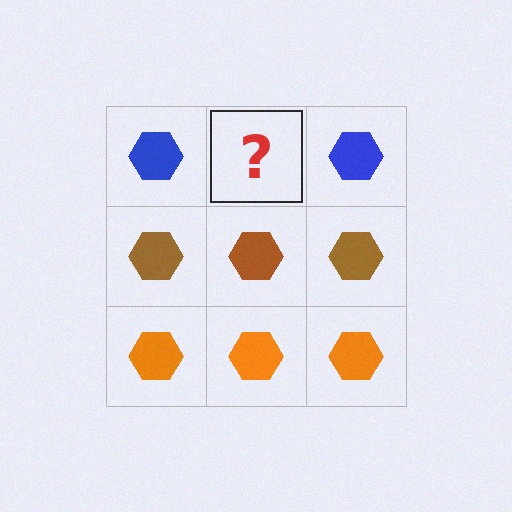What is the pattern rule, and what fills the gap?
The rule is that each row has a consistent color. The gap should be filled with a blue hexagon.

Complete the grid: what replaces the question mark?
The question mark should be replaced with a blue hexagon.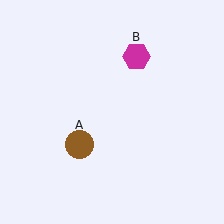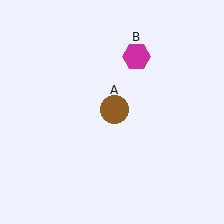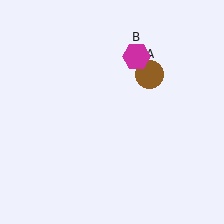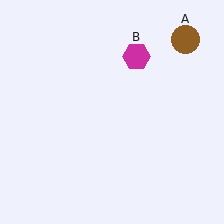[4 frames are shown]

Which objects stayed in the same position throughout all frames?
Magenta hexagon (object B) remained stationary.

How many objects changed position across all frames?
1 object changed position: brown circle (object A).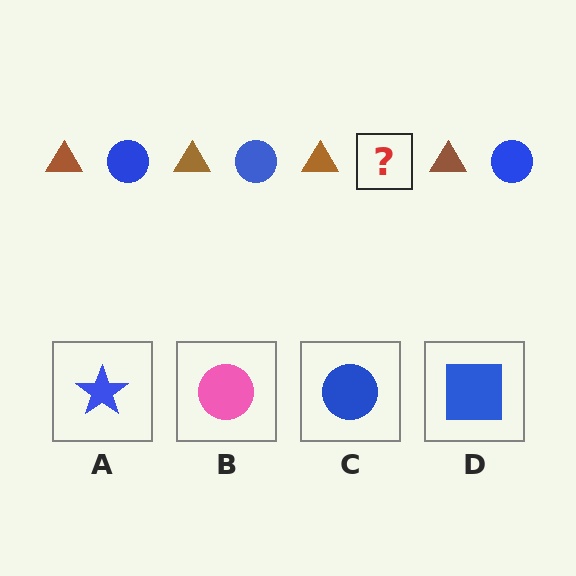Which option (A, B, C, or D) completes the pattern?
C.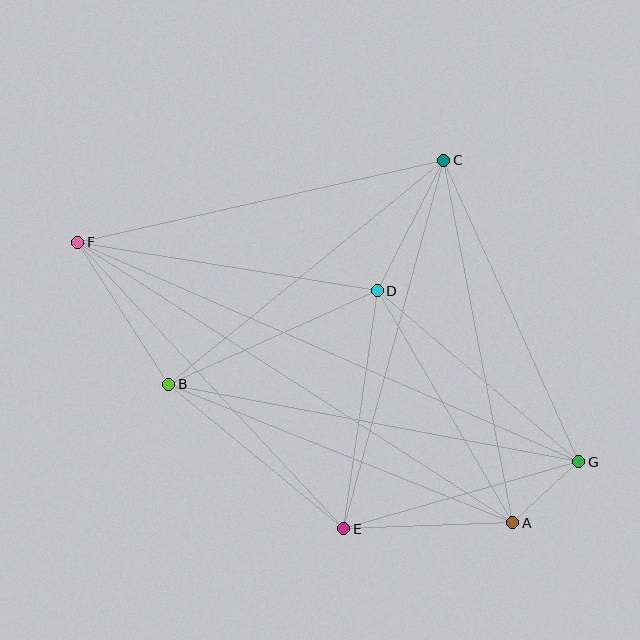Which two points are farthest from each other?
Points F and G are farthest from each other.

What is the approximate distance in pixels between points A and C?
The distance between A and C is approximately 369 pixels.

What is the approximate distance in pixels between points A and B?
The distance between A and B is approximately 371 pixels.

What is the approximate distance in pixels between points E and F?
The distance between E and F is approximately 391 pixels.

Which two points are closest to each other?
Points A and G are closest to each other.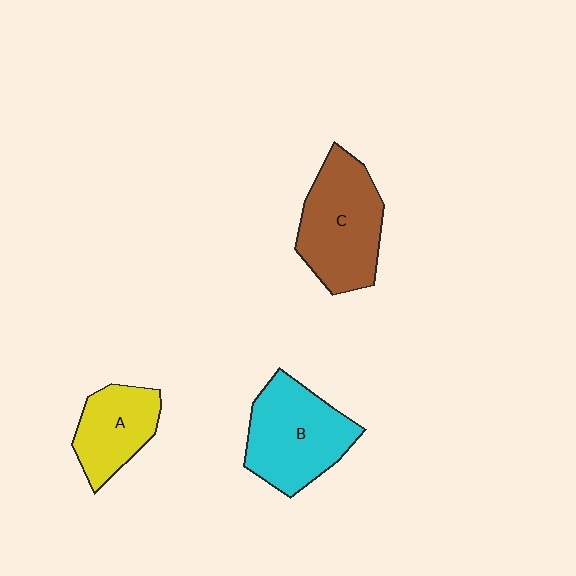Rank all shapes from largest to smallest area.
From largest to smallest: C (brown), B (cyan), A (yellow).